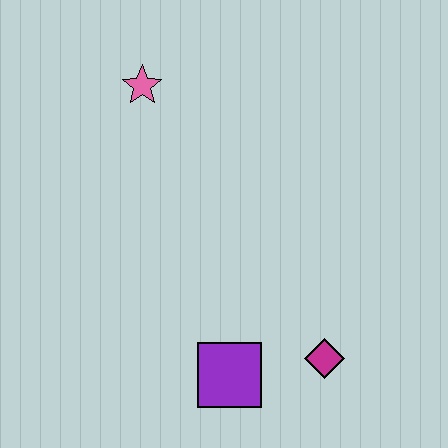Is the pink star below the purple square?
No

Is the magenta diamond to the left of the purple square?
No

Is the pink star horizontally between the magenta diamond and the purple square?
No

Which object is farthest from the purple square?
The pink star is farthest from the purple square.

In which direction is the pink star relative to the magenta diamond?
The pink star is above the magenta diamond.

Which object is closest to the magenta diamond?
The purple square is closest to the magenta diamond.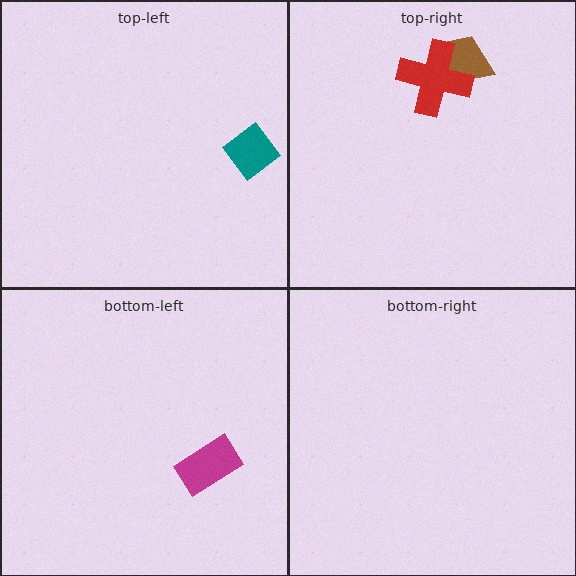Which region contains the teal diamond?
The top-left region.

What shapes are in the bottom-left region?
The magenta rectangle.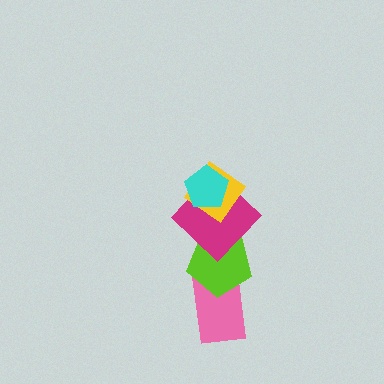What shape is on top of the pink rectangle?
The lime pentagon is on top of the pink rectangle.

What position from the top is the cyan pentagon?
The cyan pentagon is 1st from the top.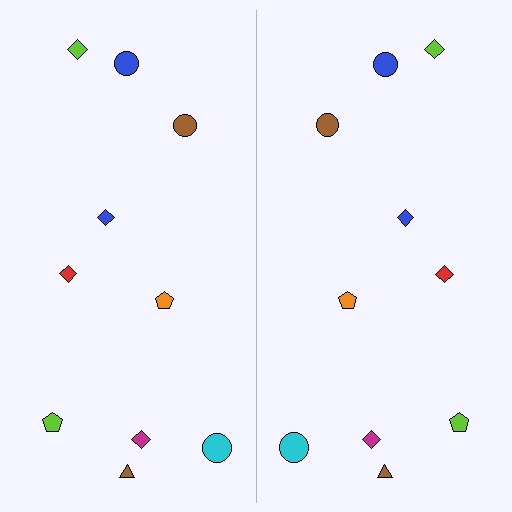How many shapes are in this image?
There are 20 shapes in this image.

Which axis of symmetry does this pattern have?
The pattern has a vertical axis of symmetry running through the center of the image.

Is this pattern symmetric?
Yes, this pattern has bilateral (reflection) symmetry.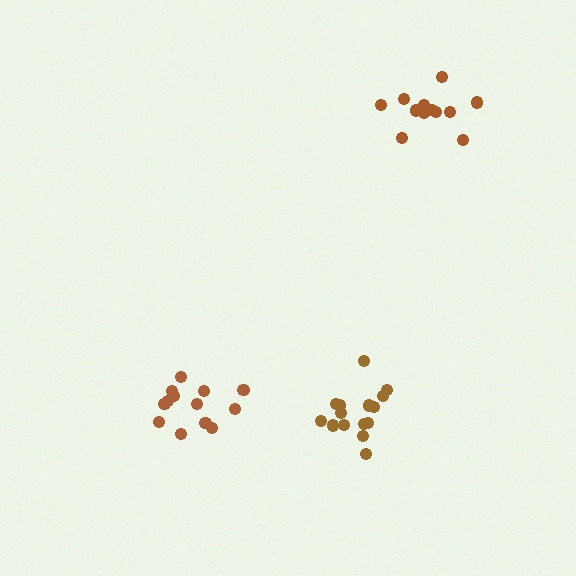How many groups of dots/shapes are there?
There are 3 groups.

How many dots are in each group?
Group 1: 13 dots, Group 2: 15 dots, Group 3: 12 dots (40 total).